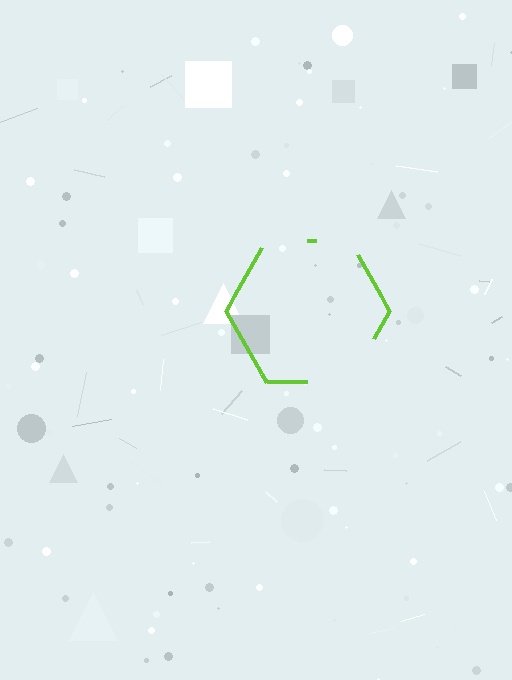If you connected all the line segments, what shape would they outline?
They would outline a hexagon.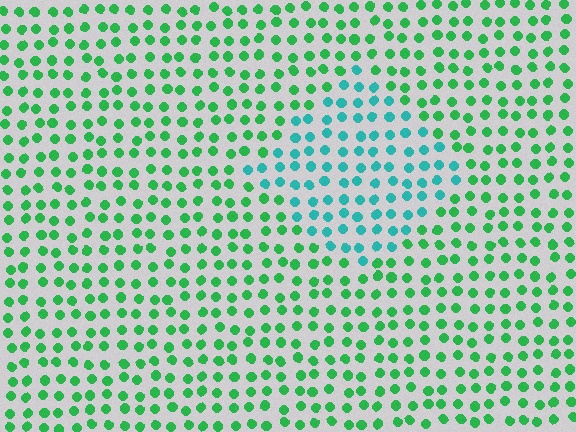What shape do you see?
I see a diamond.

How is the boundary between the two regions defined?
The boundary is defined purely by a slight shift in hue (about 42 degrees). Spacing, size, and orientation are identical on both sides.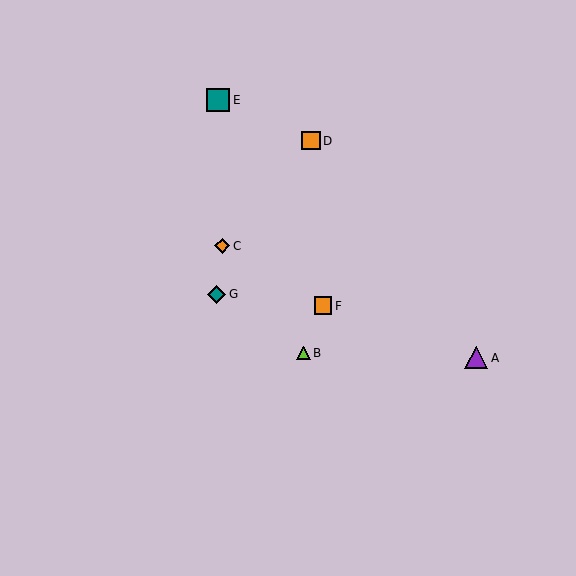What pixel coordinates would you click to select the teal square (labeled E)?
Click at (218, 100) to select the teal square E.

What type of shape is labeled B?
Shape B is a lime triangle.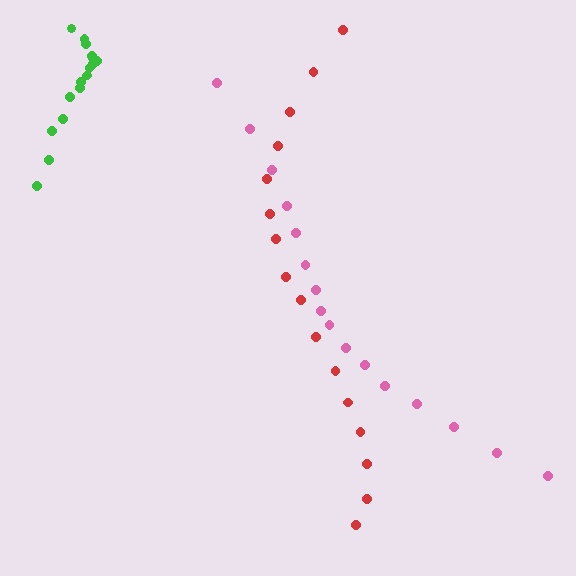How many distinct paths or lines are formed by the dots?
There are 3 distinct paths.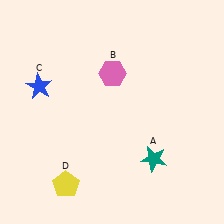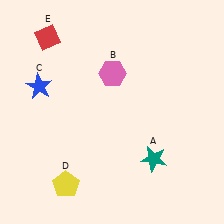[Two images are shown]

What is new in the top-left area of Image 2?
A red diamond (E) was added in the top-left area of Image 2.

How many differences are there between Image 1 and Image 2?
There is 1 difference between the two images.